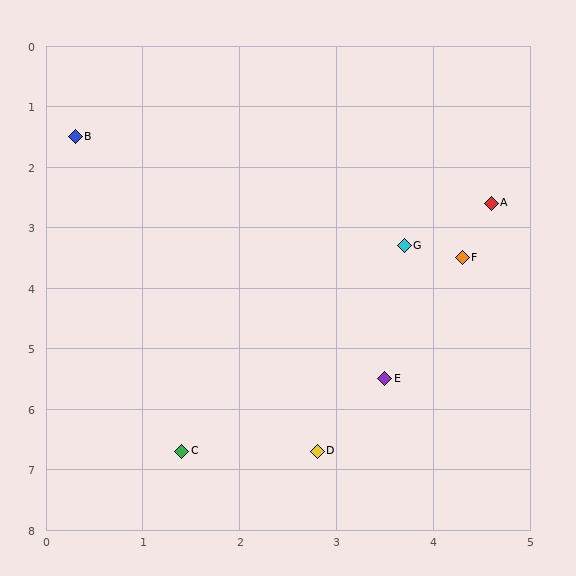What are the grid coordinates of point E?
Point E is at approximately (3.5, 5.5).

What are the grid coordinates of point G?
Point G is at approximately (3.7, 3.3).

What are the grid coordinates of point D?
Point D is at approximately (2.8, 6.7).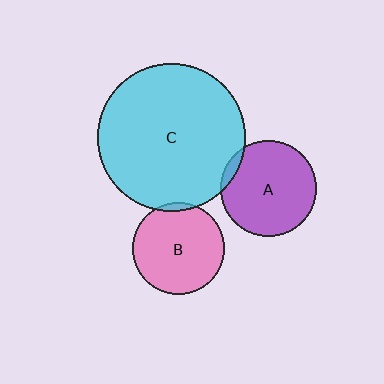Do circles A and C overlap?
Yes.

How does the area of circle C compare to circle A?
Approximately 2.4 times.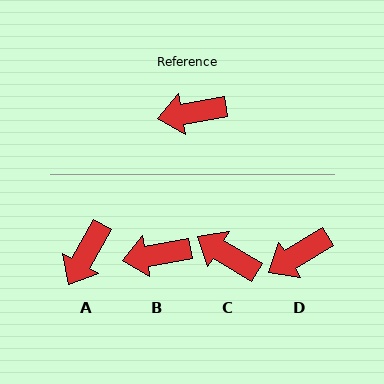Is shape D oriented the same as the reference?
No, it is off by about 21 degrees.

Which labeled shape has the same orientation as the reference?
B.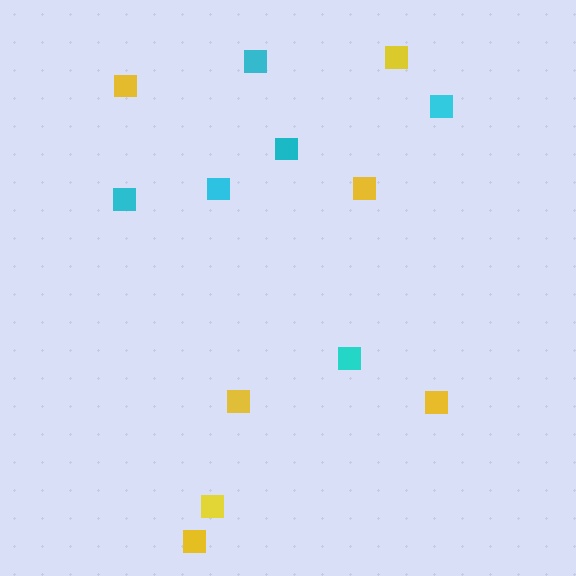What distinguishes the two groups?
There are 2 groups: one group of yellow squares (7) and one group of cyan squares (6).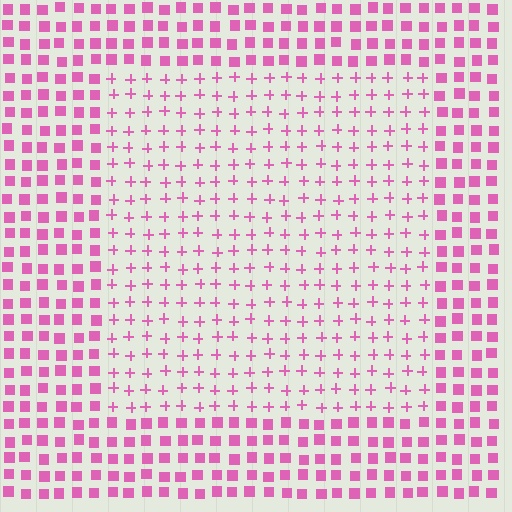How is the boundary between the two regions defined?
The boundary is defined by a change in element shape: plus signs inside vs. squares outside. All elements share the same color and spacing.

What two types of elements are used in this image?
The image uses plus signs inside the rectangle region and squares outside it.